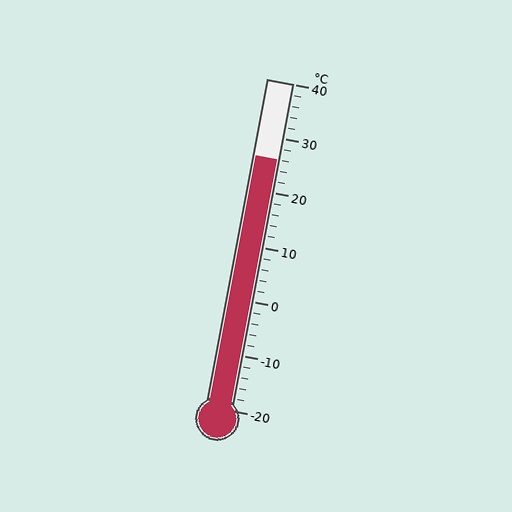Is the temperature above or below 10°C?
The temperature is above 10°C.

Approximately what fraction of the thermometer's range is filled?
The thermometer is filled to approximately 75% of its range.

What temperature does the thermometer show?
The thermometer shows approximately 26°C.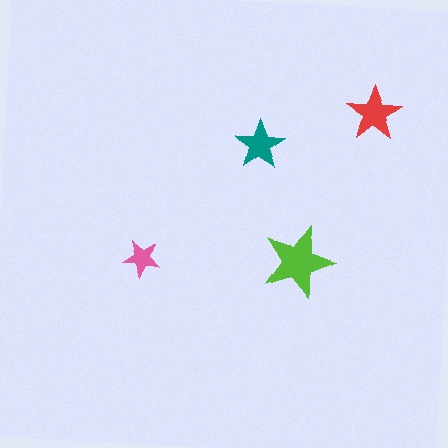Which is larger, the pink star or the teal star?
The teal one.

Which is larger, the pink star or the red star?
The red one.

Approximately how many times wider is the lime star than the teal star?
About 1.5 times wider.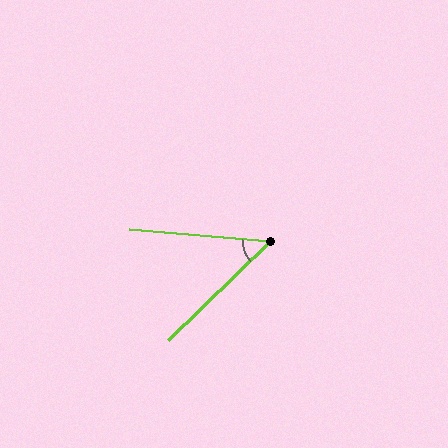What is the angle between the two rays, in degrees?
Approximately 49 degrees.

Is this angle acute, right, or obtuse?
It is acute.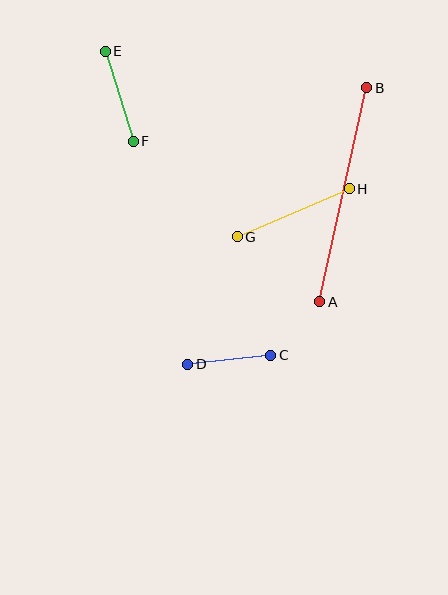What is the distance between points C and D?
The distance is approximately 84 pixels.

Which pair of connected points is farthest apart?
Points A and B are farthest apart.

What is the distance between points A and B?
The distance is approximately 219 pixels.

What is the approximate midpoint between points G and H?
The midpoint is at approximately (293, 213) pixels.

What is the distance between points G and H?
The distance is approximately 122 pixels.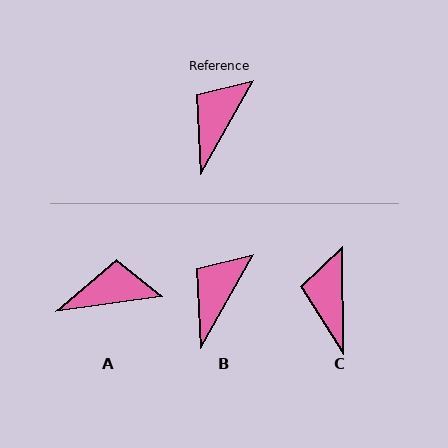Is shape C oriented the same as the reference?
No, it is off by about 30 degrees.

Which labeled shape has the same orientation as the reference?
B.